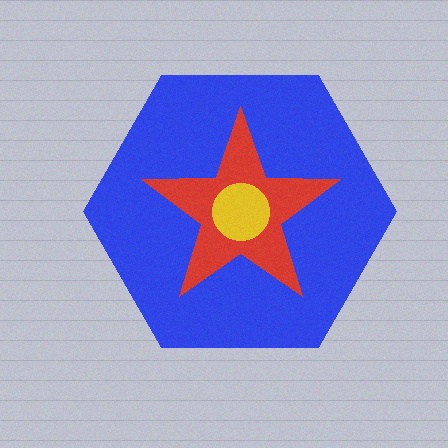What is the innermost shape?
The yellow circle.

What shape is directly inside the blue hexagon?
The red star.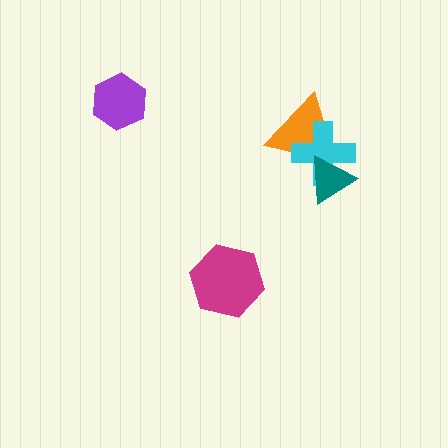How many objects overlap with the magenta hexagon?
0 objects overlap with the magenta hexagon.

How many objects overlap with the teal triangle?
2 objects overlap with the teal triangle.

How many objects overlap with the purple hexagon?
0 objects overlap with the purple hexagon.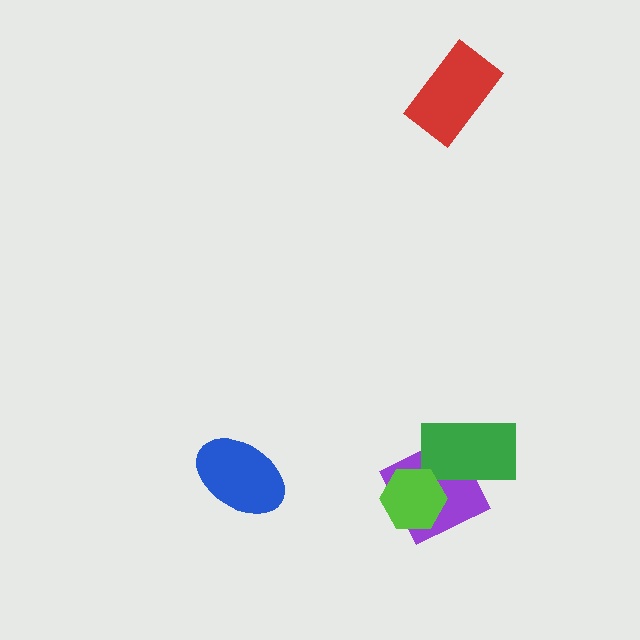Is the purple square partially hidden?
Yes, it is partially covered by another shape.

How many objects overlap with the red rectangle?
0 objects overlap with the red rectangle.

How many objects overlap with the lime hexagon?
2 objects overlap with the lime hexagon.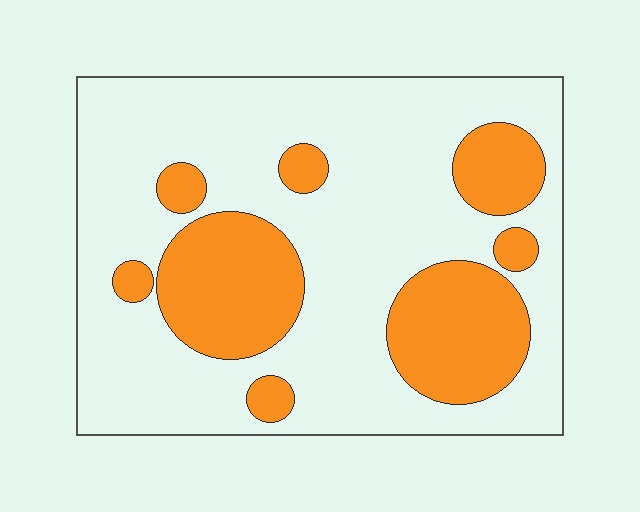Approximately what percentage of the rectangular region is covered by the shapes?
Approximately 30%.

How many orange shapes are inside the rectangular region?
8.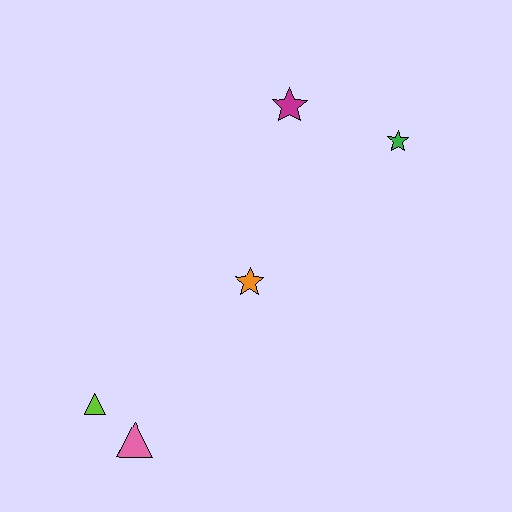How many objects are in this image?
There are 5 objects.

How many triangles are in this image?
There are 2 triangles.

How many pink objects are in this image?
There is 1 pink object.